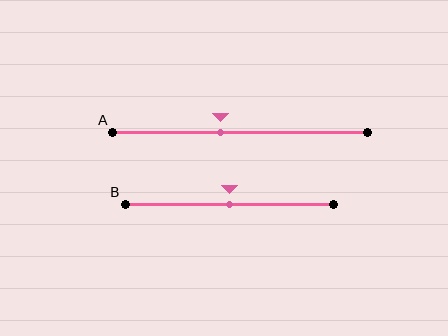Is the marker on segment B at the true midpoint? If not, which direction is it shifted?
Yes, the marker on segment B is at the true midpoint.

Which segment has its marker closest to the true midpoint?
Segment B has its marker closest to the true midpoint.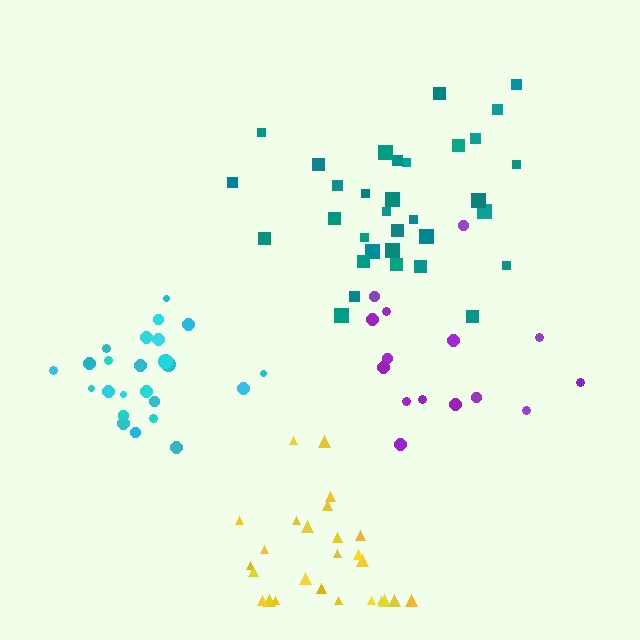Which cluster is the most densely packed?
Cyan.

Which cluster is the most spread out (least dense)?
Purple.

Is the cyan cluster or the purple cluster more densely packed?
Cyan.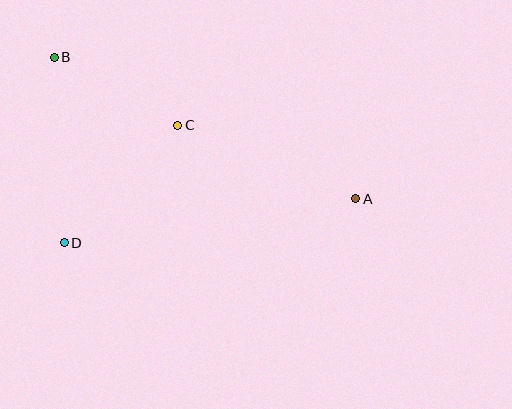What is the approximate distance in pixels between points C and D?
The distance between C and D is approximately 163 pixels.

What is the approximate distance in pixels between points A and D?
The distance between A and D is approximately 295 pixels.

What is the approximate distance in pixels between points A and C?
The distance between A and C is approximately 192 pixels.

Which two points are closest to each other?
Points B and C are closest to each other.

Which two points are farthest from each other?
Points A and B are farthest from each other.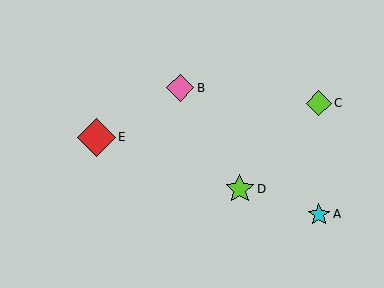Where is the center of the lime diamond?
The center of the lime diamond is at (319, 103).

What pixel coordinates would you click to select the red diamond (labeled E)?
Click at (96, 137) to select the red diamond E.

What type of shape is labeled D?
Shape D is a lime star.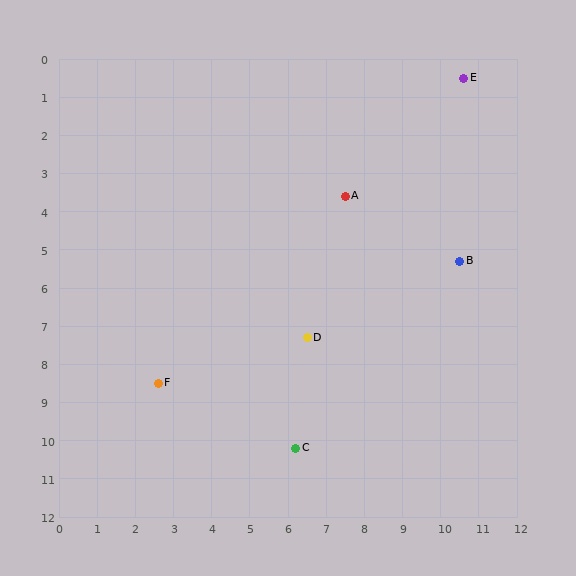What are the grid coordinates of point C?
Point C is at approximately (6.2, 10.2).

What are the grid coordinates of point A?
Point A is at approximately (7.5, 3.6).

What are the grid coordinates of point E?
Point E is at approximately (10.6, 0.5).